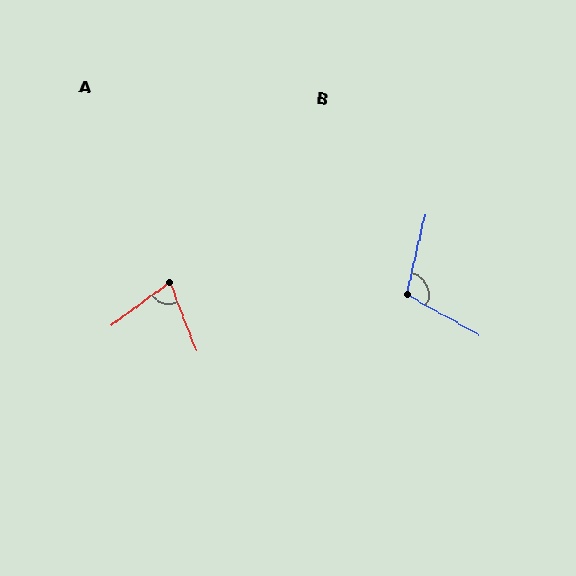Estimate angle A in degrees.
Approximately 74 degrees.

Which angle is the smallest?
A, at approximately 74 degrees.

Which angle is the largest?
B, at approximately 106 degrees.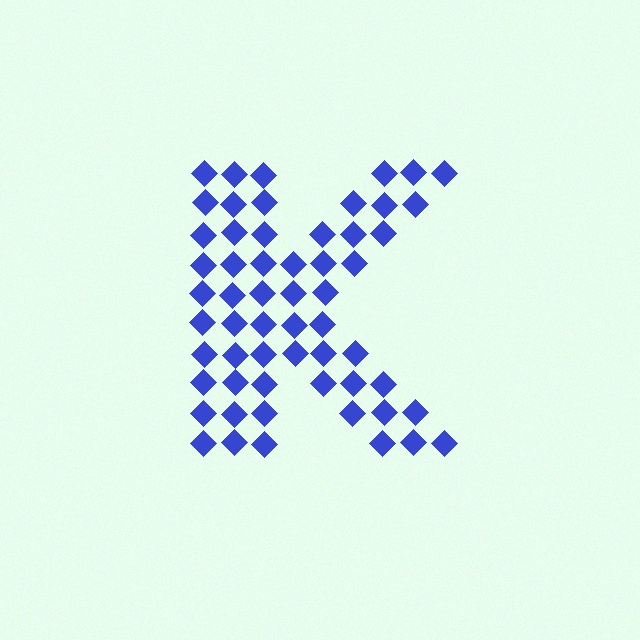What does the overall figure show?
The overall figure shows the letter K.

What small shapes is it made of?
It is made of small diamonds.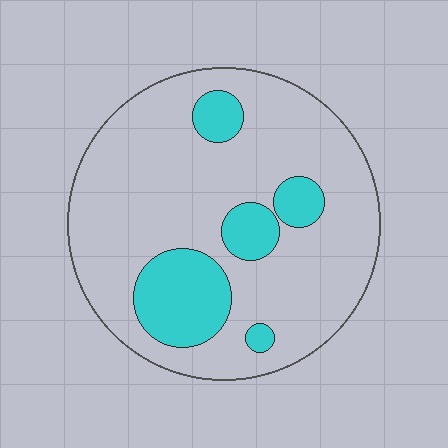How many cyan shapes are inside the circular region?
5.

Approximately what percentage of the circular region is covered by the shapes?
Approximately 20%.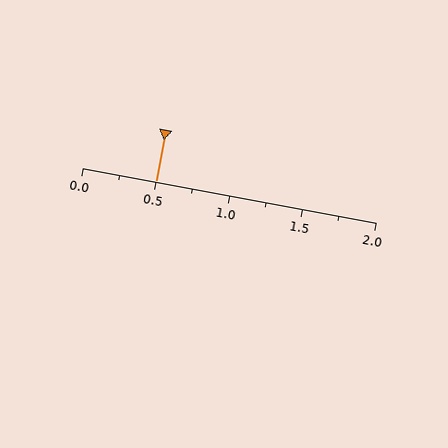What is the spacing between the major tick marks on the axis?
The major ticks are spaced 0.5 apart.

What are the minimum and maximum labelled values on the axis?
The axis runs from 0.0 to 2.0.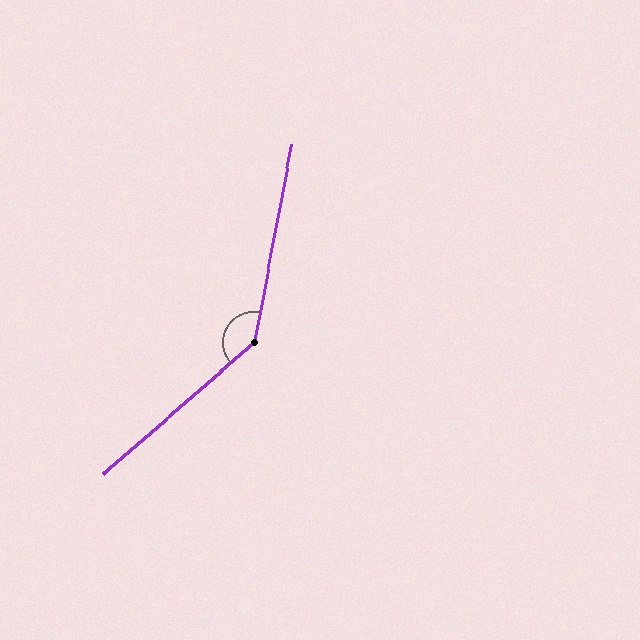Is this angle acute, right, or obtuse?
It is obtuse.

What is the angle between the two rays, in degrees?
Approximately 142 degrees.